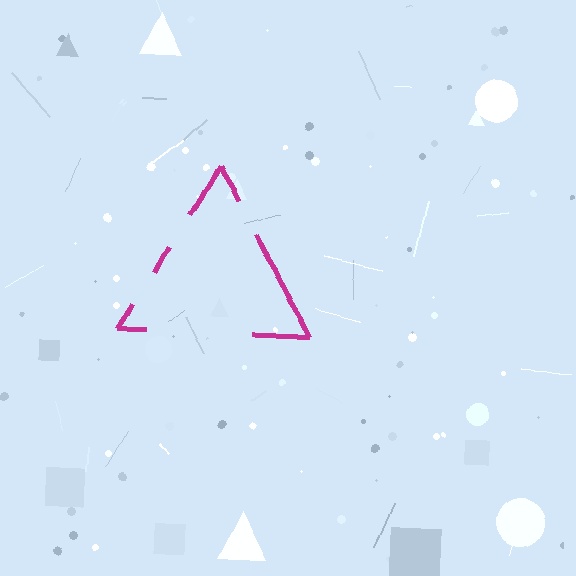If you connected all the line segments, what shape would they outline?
They would outline a triangle.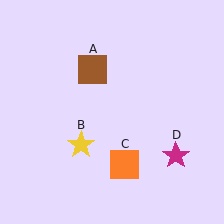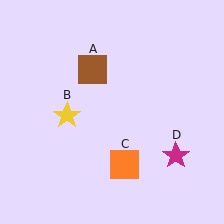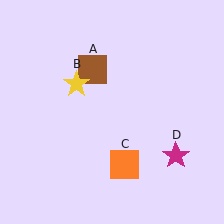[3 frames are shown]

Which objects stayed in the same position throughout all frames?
Brown square (object A) and orange square (object C) and magenta star (object D) remained stationary.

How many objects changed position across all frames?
1 object changed position: yellow star (object B).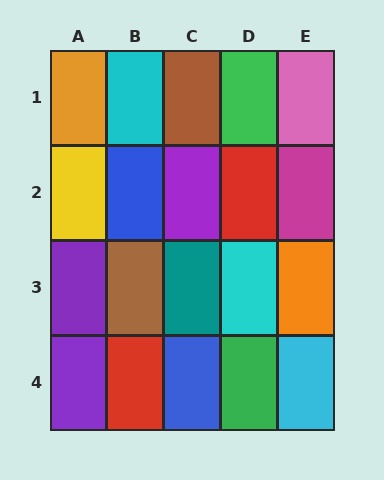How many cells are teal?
1 cell is teal.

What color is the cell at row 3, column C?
Teal.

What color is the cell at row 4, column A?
Purple.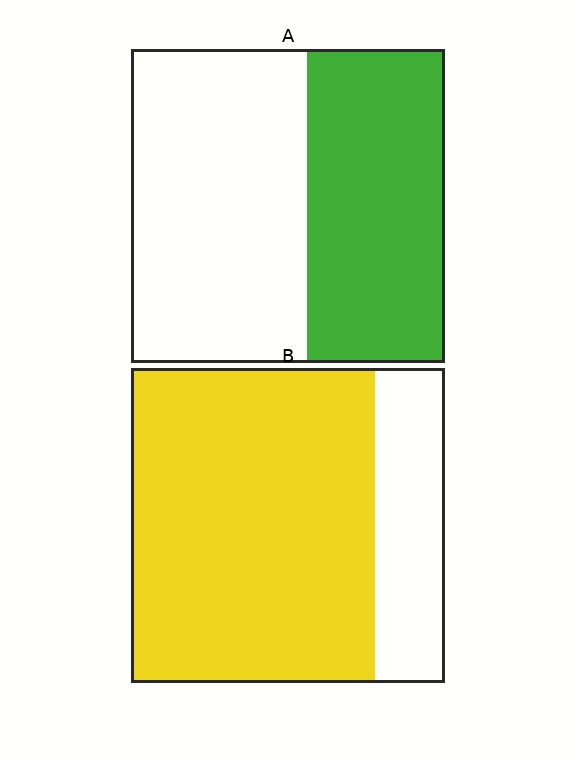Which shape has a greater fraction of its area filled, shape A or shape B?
Shape B.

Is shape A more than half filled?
No.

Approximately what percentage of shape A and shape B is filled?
A is approximately 45% and B is approximately 80%.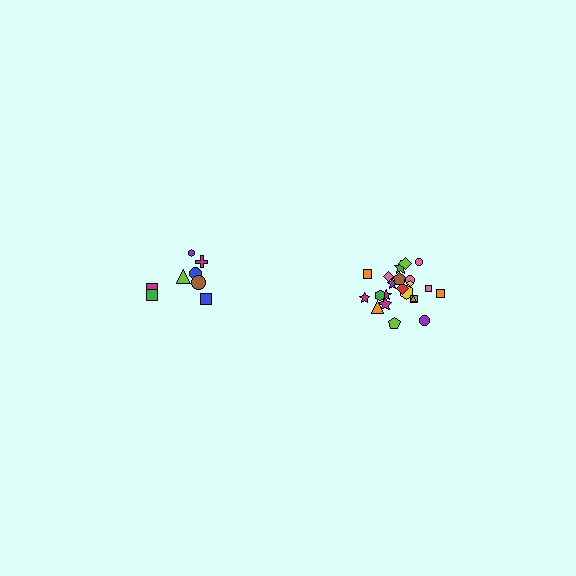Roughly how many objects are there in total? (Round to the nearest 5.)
Roughly 30 objects in total.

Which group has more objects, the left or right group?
The right group.